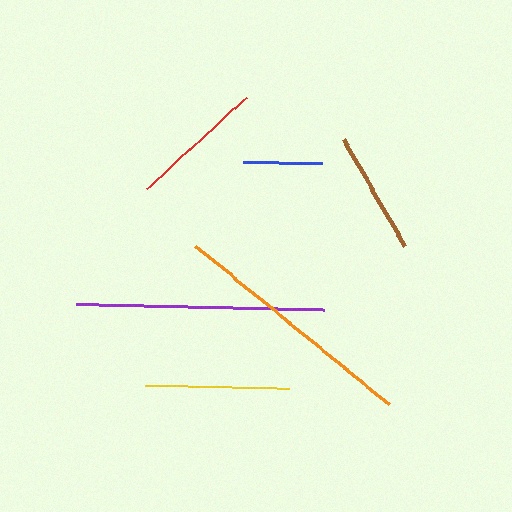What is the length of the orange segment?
The orange segment is approximately 250 pixels long.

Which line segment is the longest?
The orange line is the longest at approximately 250 pixels.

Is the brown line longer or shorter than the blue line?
The brown line is longer than the blue line.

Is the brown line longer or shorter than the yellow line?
The yellow line is longer than the brown line.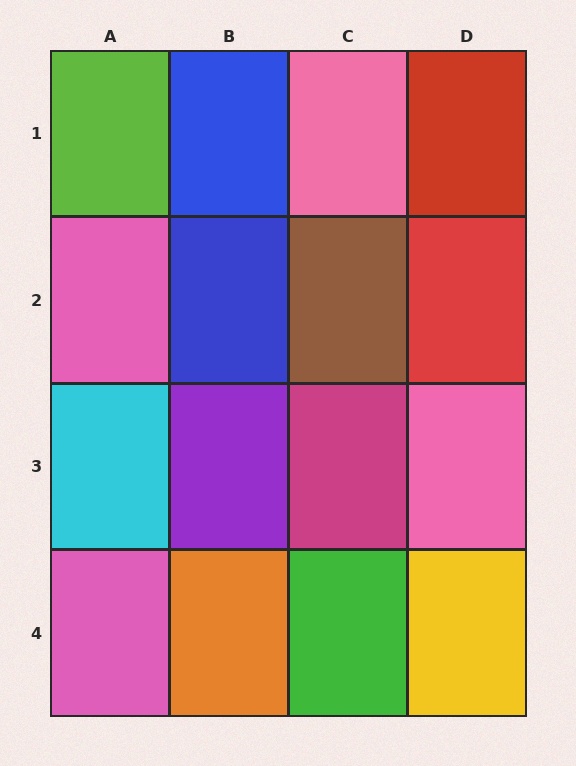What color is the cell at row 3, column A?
Cyan.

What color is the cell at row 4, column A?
Pink.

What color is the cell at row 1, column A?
Lime.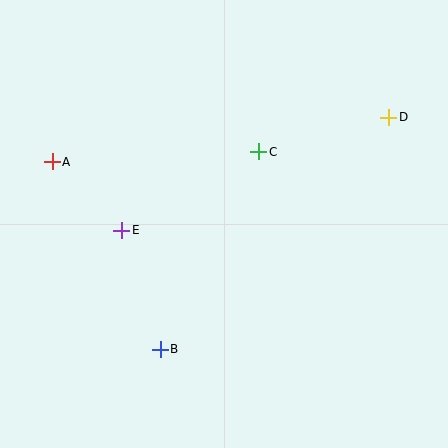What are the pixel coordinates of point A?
Point A is at (52, 162).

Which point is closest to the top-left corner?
Point A is closest to the top-left corner.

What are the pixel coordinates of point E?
Point E is at (122, 230).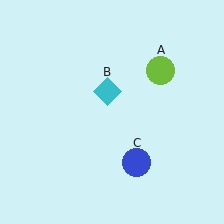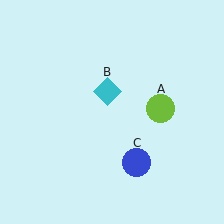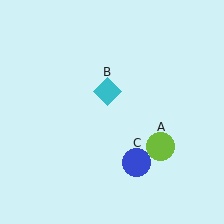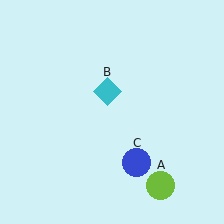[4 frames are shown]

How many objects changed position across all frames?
1 object changed position: lime circle (object A).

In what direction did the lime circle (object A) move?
The lime circle (object A) moved down.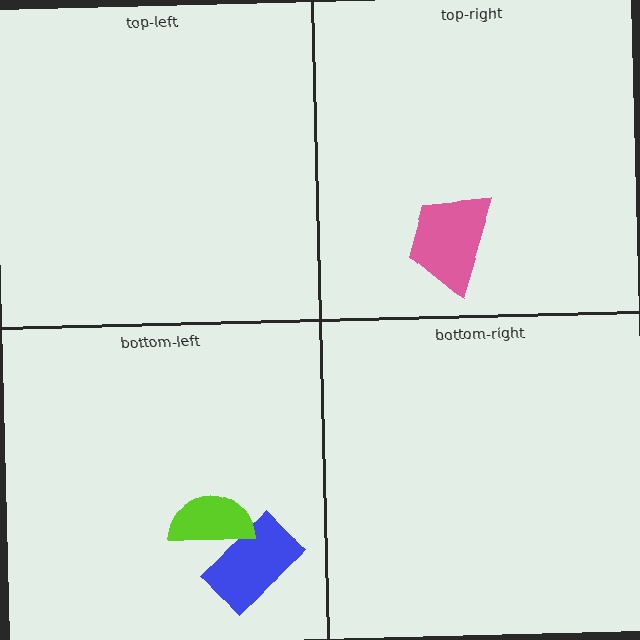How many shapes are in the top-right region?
1.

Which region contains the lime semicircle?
The bottom-left region.